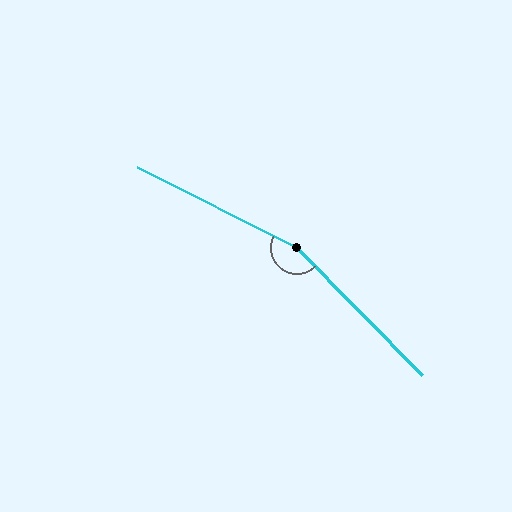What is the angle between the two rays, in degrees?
Approximately 161 degrees.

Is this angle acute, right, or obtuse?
It is obtuse.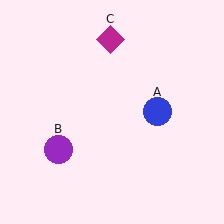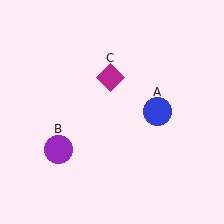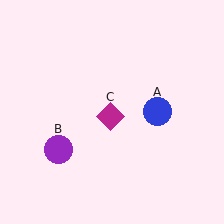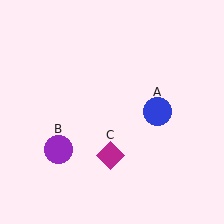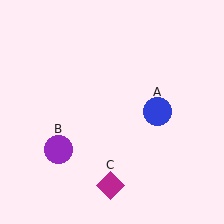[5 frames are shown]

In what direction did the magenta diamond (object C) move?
The magenta diamond (object C) moved down.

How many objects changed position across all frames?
1 object changed position: magenta diamond (object C).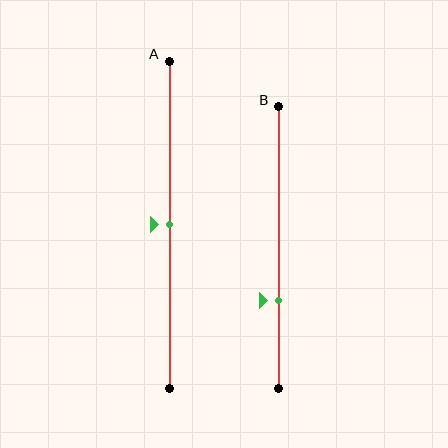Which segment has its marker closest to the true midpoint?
Segment A has its marker closest to the true midpoint.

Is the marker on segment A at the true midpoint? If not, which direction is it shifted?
Yes, the marker on segment A is at the true midpoint.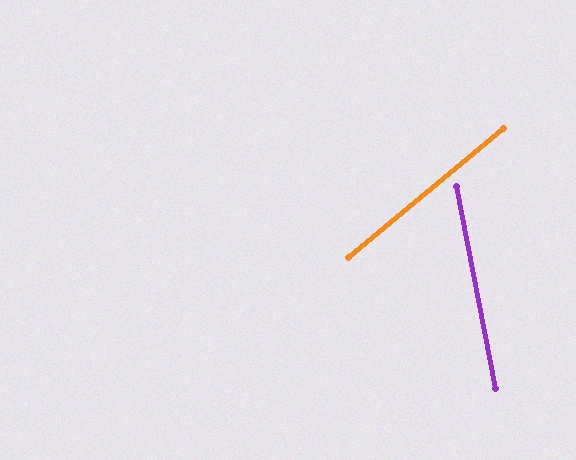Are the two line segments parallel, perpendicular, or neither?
Neither parallel nor perpendicular — they differ by about 61°.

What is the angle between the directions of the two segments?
Approximately 61 degrees.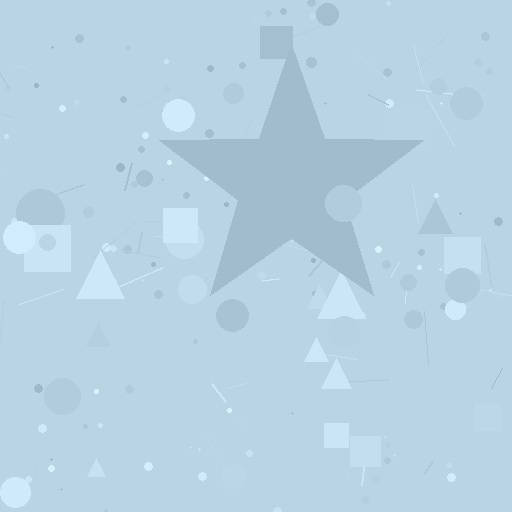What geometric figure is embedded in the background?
A star is embedded in the background.